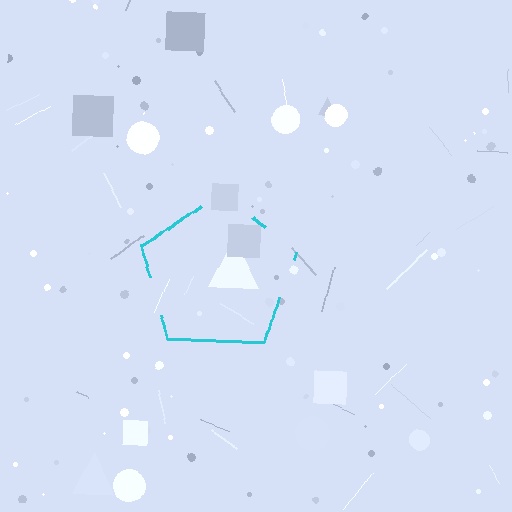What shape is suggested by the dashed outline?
The dashed outline suggests a pentagon.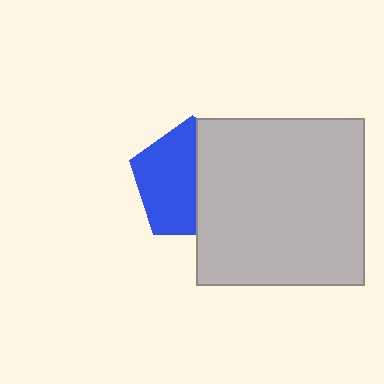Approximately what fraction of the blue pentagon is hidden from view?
Roughly 47% of the blue pentagon is hidden behind the light gray square.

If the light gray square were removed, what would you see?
You would see the complete blue pentagon.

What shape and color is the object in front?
The object in front is a light gray square.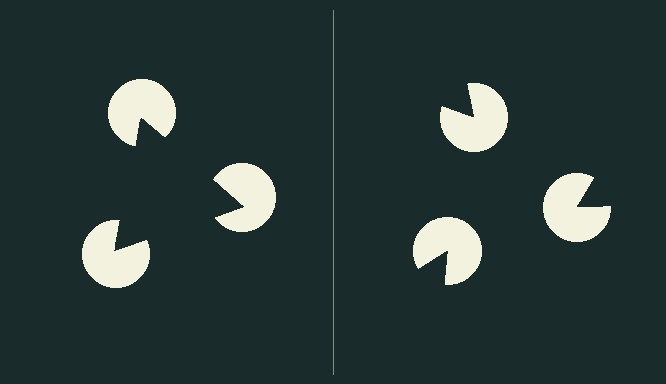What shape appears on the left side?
An illusory triangle.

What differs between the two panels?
The pac-man discs are positioned identically on both sides; only the wedge orientations differ. On the left they align to a triangle; on the right they are misaligned.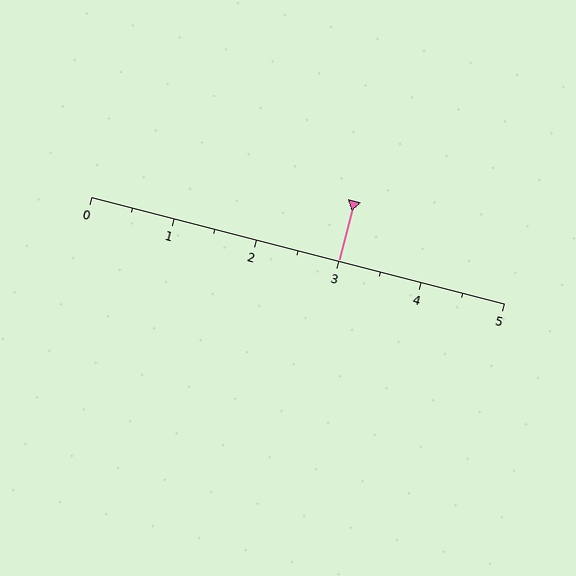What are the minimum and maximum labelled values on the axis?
The axis runs from 0 to 5.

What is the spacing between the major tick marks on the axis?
The major ticks are spaced 1 apart.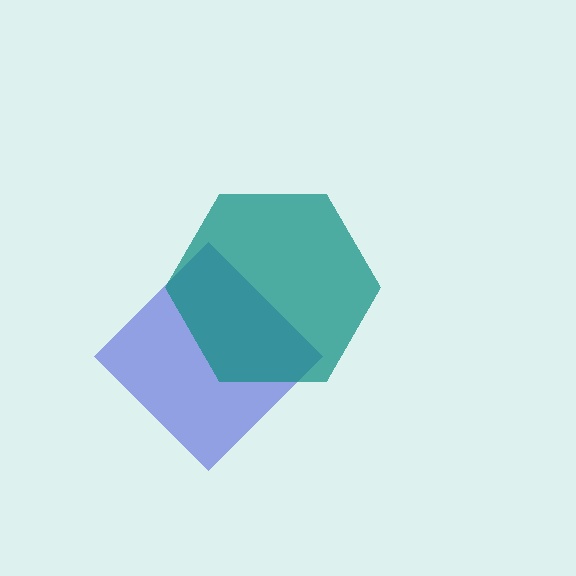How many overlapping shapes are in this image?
There are 2 overlapping shapes in the image.